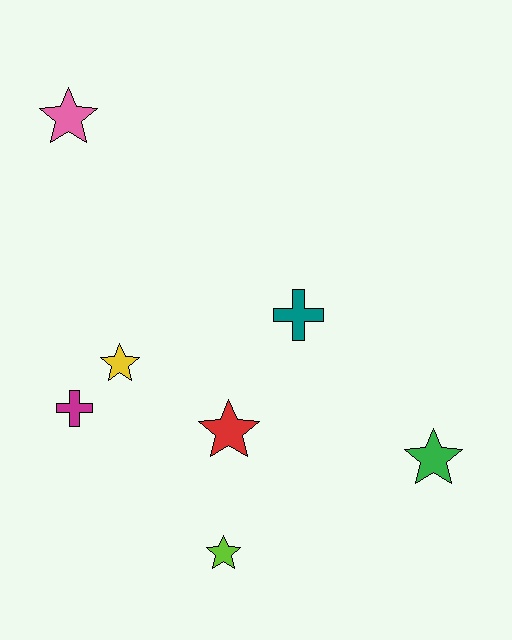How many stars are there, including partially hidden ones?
There are 5 stars.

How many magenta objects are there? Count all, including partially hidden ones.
There is 1 magenta object.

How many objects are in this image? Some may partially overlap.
There are 7 objects.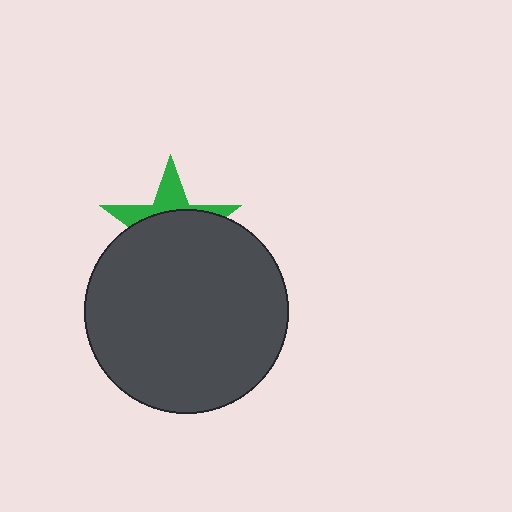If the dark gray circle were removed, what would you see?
You would see the complete green star.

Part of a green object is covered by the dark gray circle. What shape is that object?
It is a star.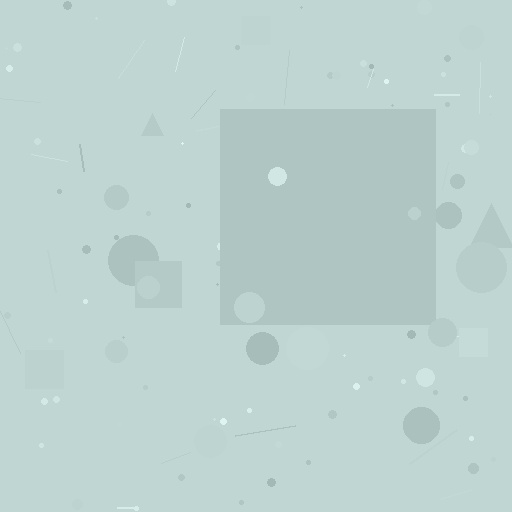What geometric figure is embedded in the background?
A square is embedded in the background.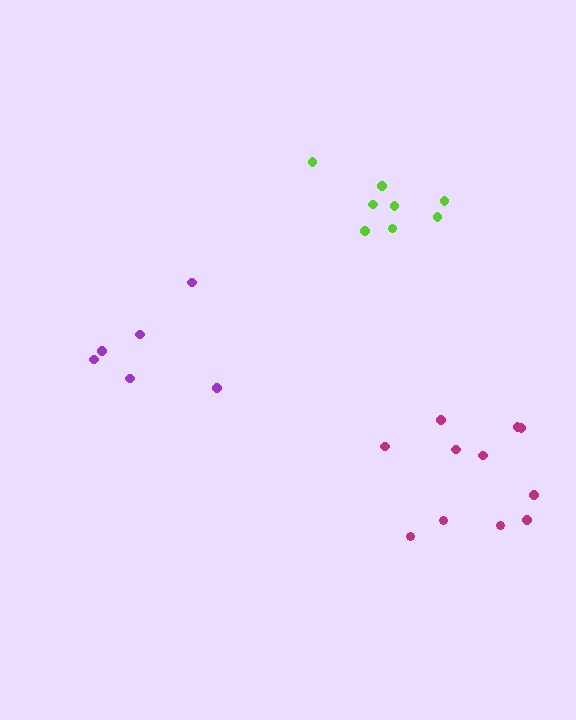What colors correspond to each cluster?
The clusters are colored: lime, purple, magenta.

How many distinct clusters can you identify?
There are 3 distinct clusters.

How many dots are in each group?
Group 1: 8 dots, Group 2: 6 dots, Group 3: 11 dots (25 total).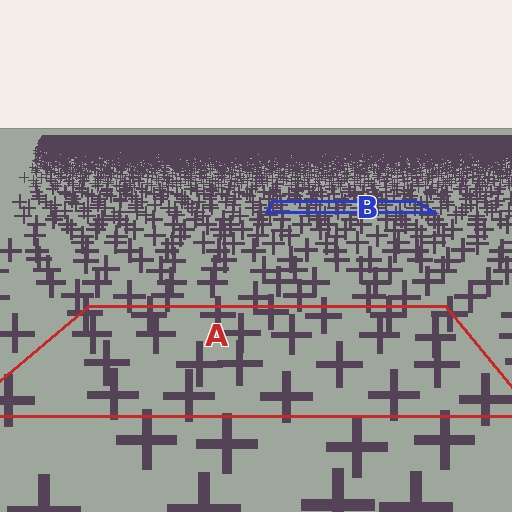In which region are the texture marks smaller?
The texture marks are smaller in region B, because it is farther away.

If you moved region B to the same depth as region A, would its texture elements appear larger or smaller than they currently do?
They would appear larger. At a closer depth, the same texture elements are projected at a bigger on-screen size.